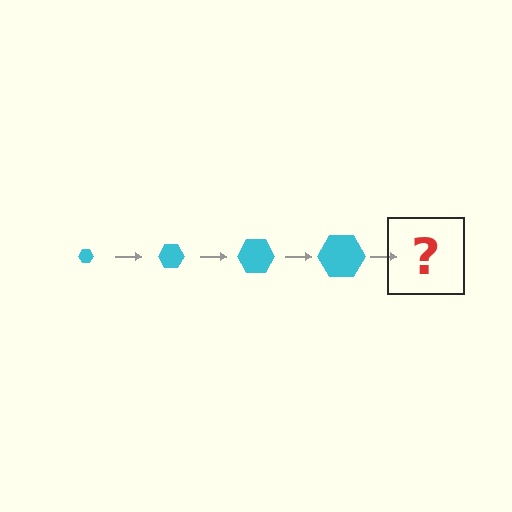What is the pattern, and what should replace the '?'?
The pattern is that the hexagon gets progressively larger each step. The '?' should be a cyan hexagon, larger than the previous one.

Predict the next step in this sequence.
The next step is a cyan hexagon, larger than the previous one.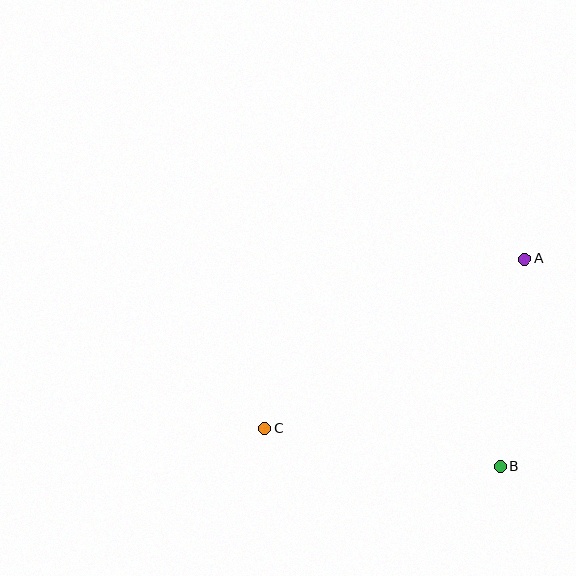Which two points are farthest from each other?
Points A and C are farthest from each other.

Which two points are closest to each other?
Points A and B are closest to each other.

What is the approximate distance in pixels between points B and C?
The distance between B and C is approximately 238 pixels.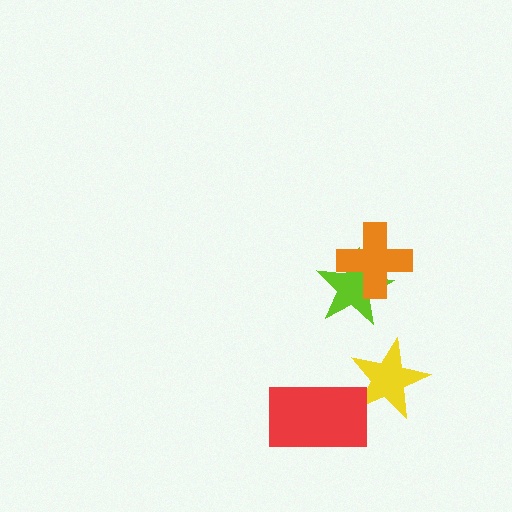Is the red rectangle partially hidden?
No, no other shape covers it.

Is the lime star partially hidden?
Yes, it is partially covered by another shape.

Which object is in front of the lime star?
The orange cross is in front of the lime star.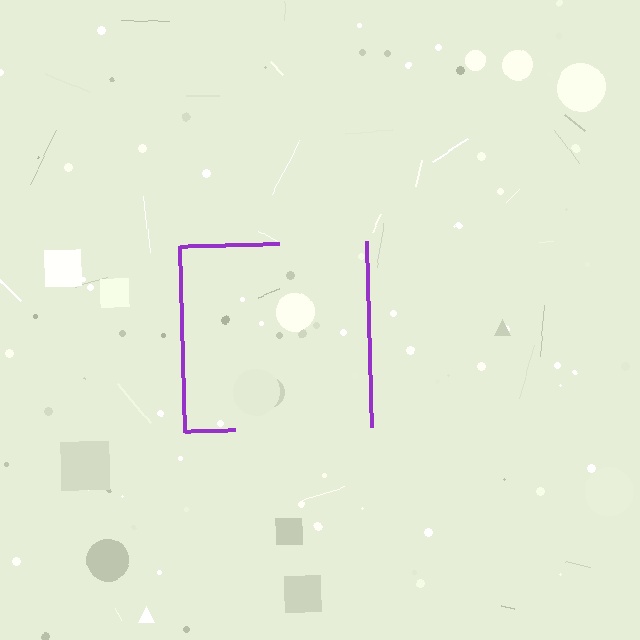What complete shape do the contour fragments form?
The contour fragments form a square.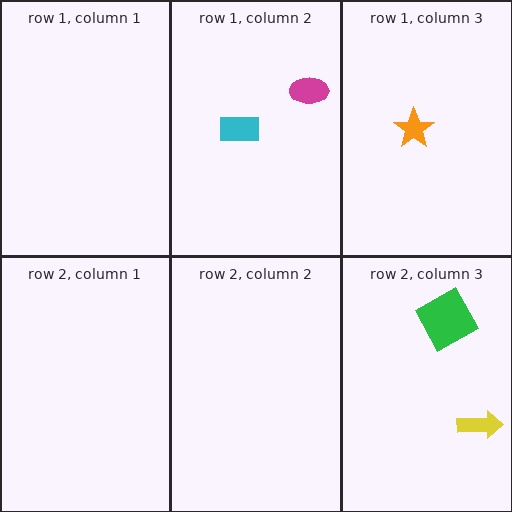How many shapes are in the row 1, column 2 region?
2.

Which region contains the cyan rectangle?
The row 1, column 2 region.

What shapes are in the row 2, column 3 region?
The yellow arrow, the green square.